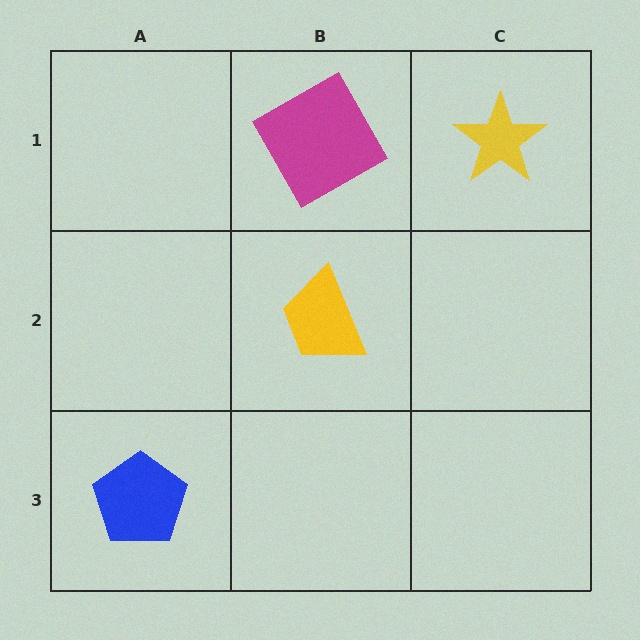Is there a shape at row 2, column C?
No, that cell is empty.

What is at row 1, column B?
A magenta square.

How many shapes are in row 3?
1 shape.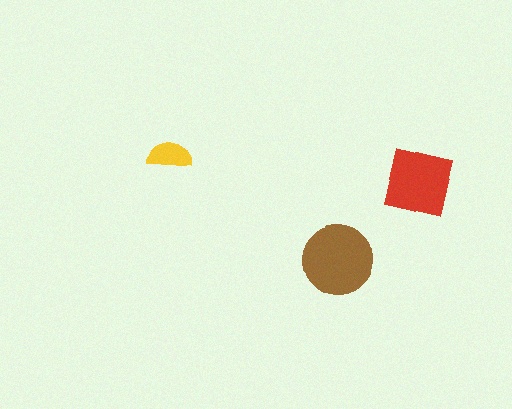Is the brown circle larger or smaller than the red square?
Larger.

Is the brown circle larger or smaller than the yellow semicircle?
Larger.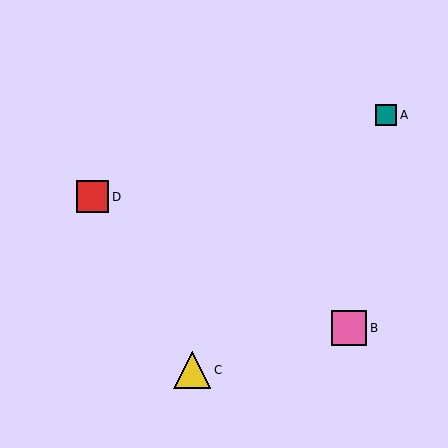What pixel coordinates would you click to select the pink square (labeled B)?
Click at (349, 328) to select the pink square B.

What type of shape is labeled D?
Shape D is a red square.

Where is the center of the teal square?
The center of the teal square is at (386, 115).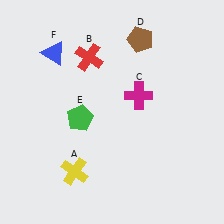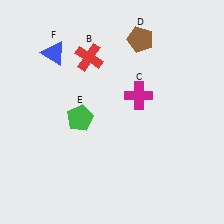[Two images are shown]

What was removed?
The yellow cross (A) was removed in Image 2.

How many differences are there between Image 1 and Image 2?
There is 1 difference between the two images.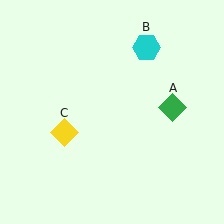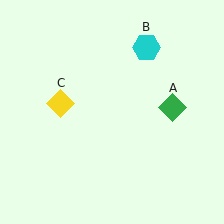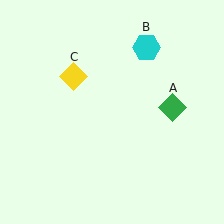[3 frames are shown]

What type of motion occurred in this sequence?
The yellow diamond (object C) rotated clockwise around the center of the scene.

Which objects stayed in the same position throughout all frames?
Green diamond (object A) and cyan hexagon (object B) remained stationary.